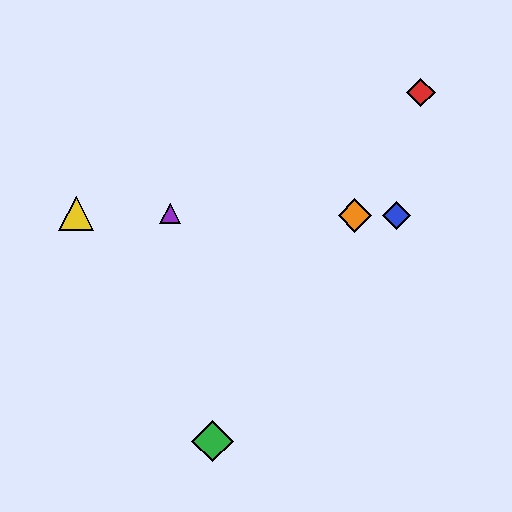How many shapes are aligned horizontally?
4 shapes (the blue diamond, the yellow triangle, the purple triangle, the orange diamond) are aligned horizontally.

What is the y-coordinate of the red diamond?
The red diamond is at y≈92.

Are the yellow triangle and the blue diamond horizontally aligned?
Yes, both are at y≈213.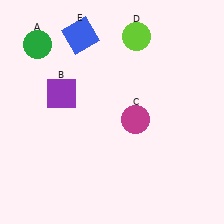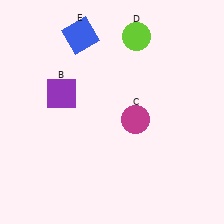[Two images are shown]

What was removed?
The green circle (A) was removed in Image 2.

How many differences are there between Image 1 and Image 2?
There is 1 difference between the two images.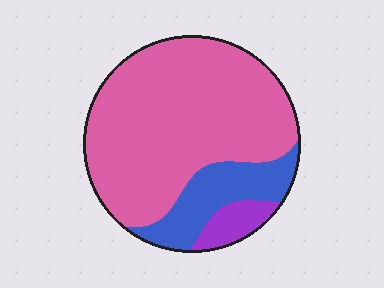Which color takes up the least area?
Purple, at roughly 5%.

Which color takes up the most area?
Pink, at roughly 75%.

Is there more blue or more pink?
Pink.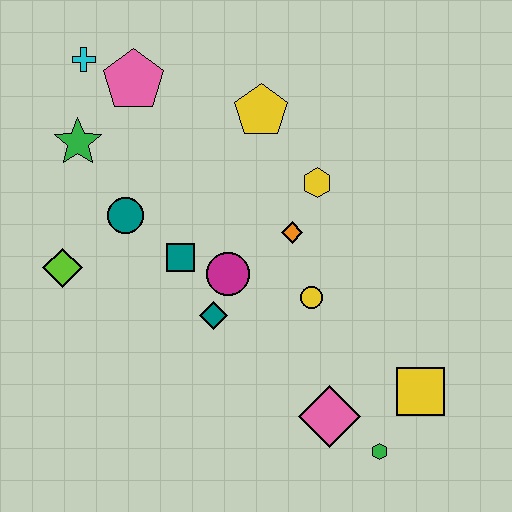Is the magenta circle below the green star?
Yes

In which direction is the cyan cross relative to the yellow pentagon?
The cyan cross is to the left of the yellow pentagon.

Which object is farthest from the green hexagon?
The cyan cross is farthest from the green hexagon.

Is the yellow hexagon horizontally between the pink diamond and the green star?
Yes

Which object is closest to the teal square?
The magenta circle is closest to the teal square.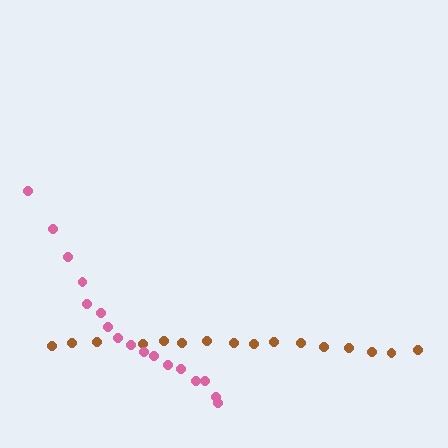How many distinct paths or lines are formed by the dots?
There are 2 distinct paths.